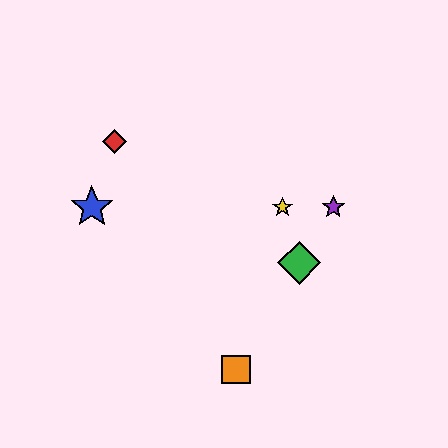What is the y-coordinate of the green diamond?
The green diamond is at y≈263.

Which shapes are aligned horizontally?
The blue star, the yellow star, the purple star are aligned horizontally.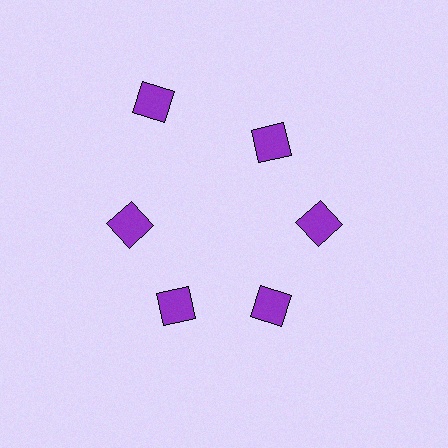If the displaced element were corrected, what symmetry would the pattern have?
It would have 6-fold rotational symmetry — the pattern would map onto itself every 60 degrees.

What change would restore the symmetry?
The symmetry would be restored by moving it inward, back onto the ring so that all 6 diamonds sit at equal angles and equal distance from the center.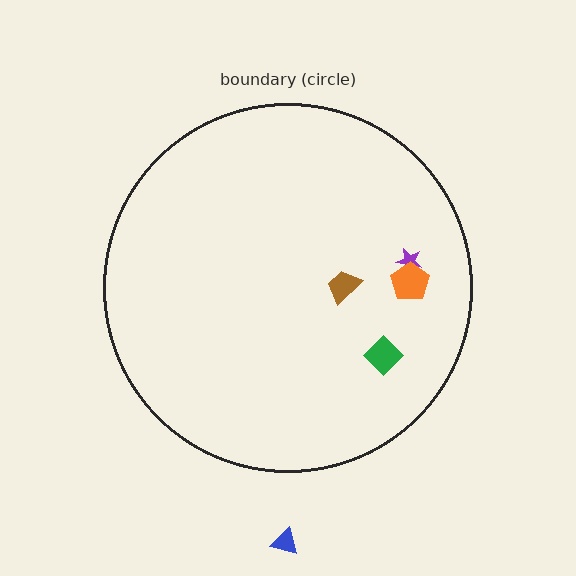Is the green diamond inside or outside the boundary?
Inside.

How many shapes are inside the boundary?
4 inside, 1 outside.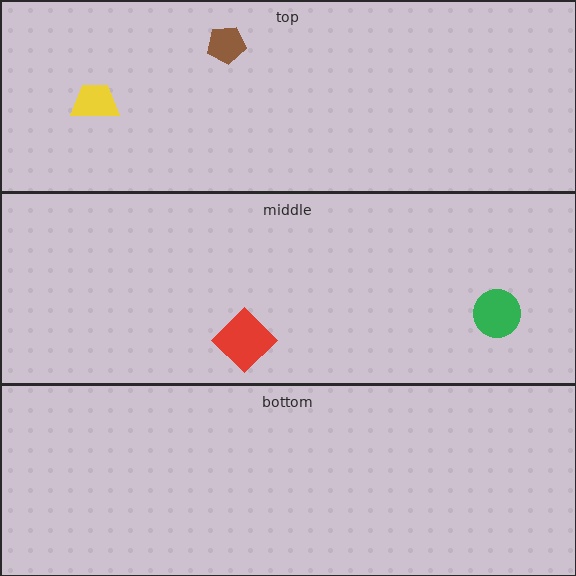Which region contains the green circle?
The middle region.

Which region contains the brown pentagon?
The top region.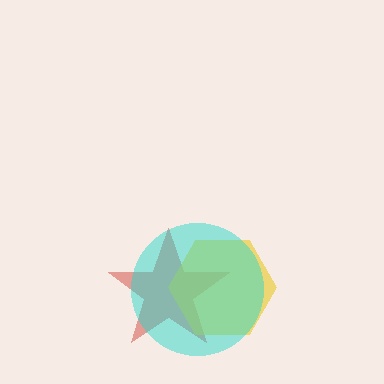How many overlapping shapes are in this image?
There are 3 overlapping shapes in the image.